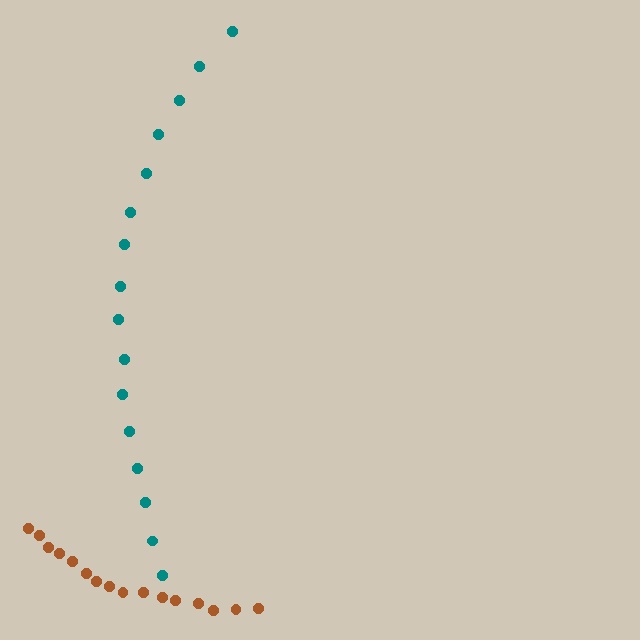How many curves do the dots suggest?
There are 2 distinct paths.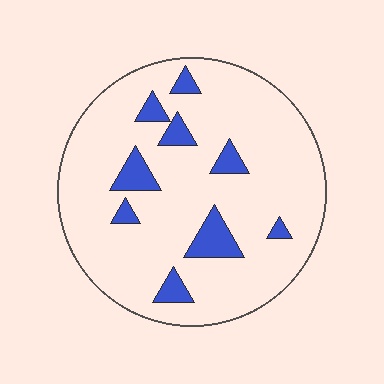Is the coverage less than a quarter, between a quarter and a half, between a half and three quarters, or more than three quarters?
Less than a quarter.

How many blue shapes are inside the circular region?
9.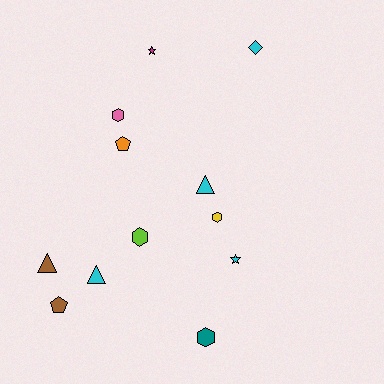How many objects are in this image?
There are 12 objects.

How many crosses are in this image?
There are no crosses.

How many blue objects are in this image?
There are no blue objects.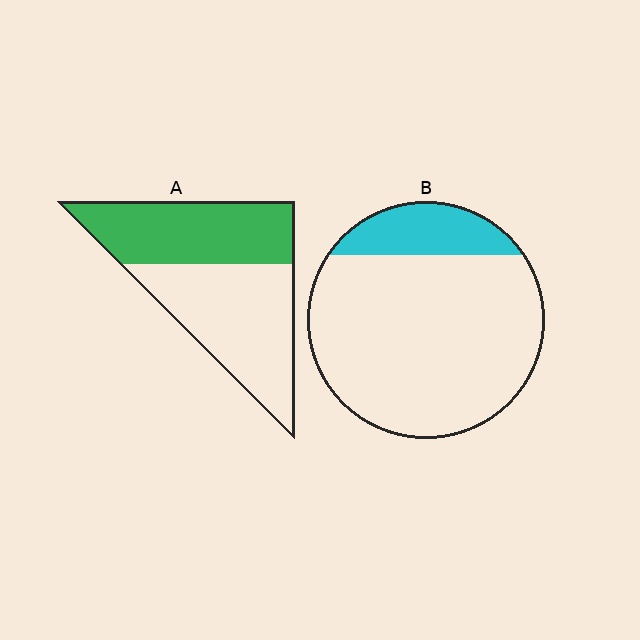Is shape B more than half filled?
No.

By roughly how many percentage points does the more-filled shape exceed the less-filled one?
By roughly 30 percentage points (A over B).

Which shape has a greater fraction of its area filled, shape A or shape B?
Shape A.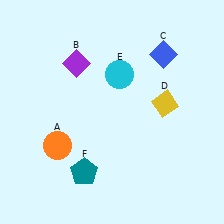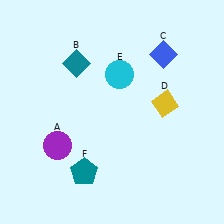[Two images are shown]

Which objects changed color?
A changed from orange to purple. B changed from purple to teal.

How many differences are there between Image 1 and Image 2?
There are 2 differences between the two images.